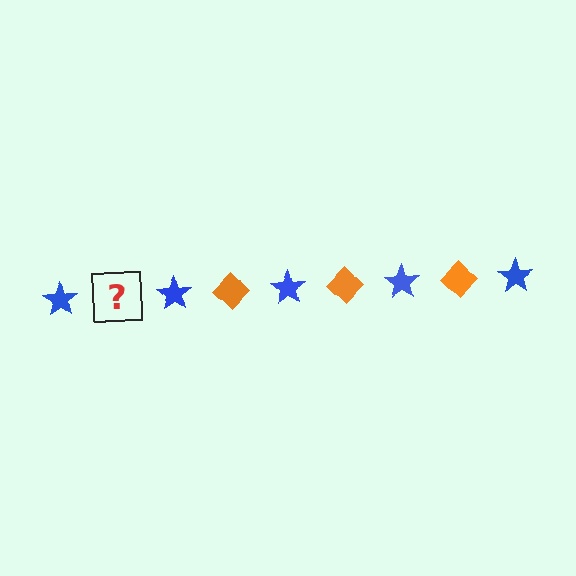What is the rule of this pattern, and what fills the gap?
The rule is that the pattern alternates between blue star and orange diamond. The gap should be filled with an orange diamond.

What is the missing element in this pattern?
The missing element is an orange diamond.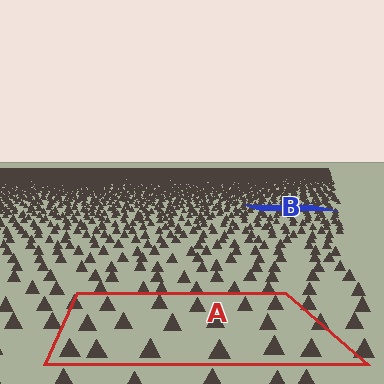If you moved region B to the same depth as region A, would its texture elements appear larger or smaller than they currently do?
They would appear larger. At a closer depth, the same texture elements are projected at a bigger on-screen size.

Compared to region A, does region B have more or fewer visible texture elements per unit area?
Region B has more texture elements per unit area — they are packed more densely because it is farther away.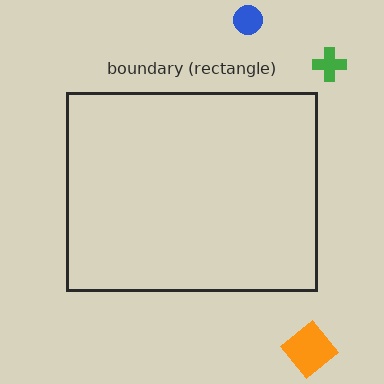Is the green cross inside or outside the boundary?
Outside.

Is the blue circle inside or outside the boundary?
Outside.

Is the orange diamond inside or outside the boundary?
Outside.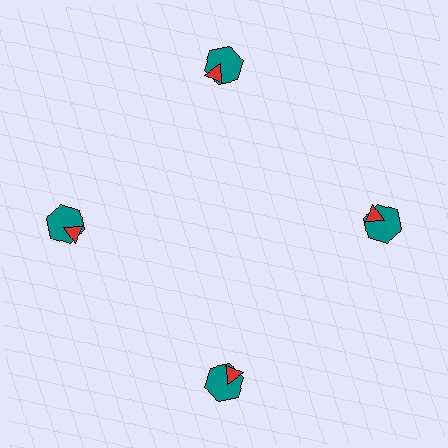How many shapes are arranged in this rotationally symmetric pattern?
There are 8 shapes, arranged in 4 groups of 2.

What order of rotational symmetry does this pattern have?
This pattern has 4-fold rotational symmetry.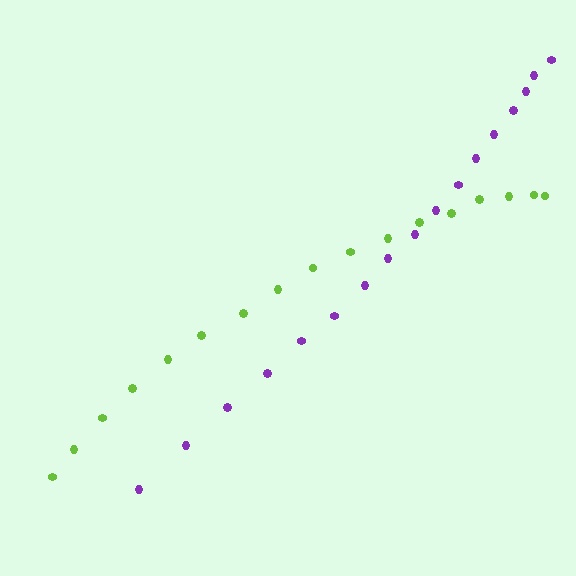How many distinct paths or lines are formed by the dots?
There are 2 distinct paths.